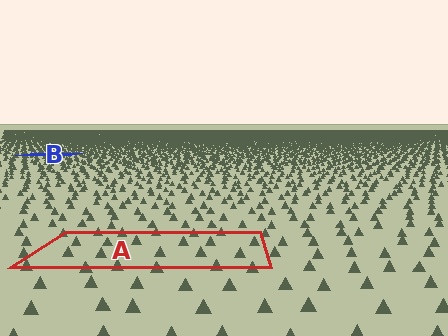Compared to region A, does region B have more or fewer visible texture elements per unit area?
Region B has more texture elements per unit area — they are packed more densely because it is farther away.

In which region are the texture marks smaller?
The texture marks are smaller in region B, because it is farther away.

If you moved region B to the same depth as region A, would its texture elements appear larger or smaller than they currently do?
They would appear larger. At a closer depth, the same texture elements are projected at a bigger on-screen size.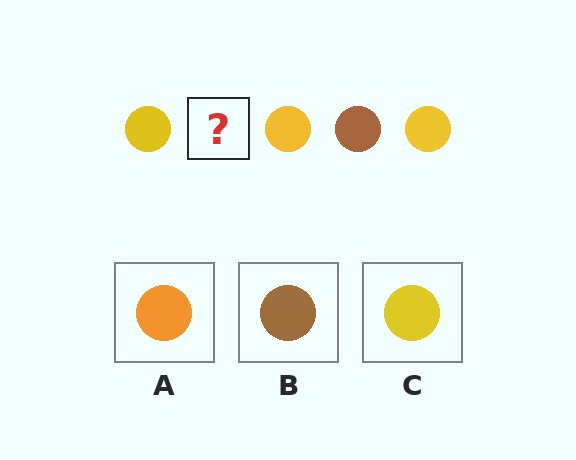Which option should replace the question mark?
Option B.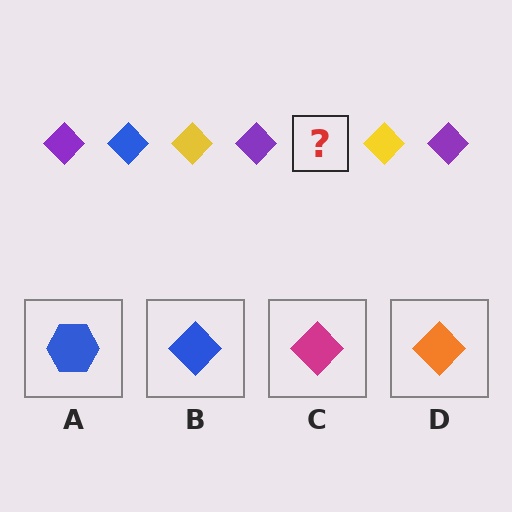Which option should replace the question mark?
Option B.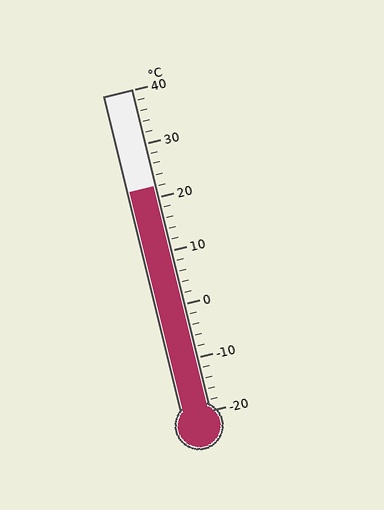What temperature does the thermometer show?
The thermometer shows approximately 22°C.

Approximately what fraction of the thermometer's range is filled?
The thermometer is filled to approximately 70% of its range.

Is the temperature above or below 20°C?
The temperature is above 20°C.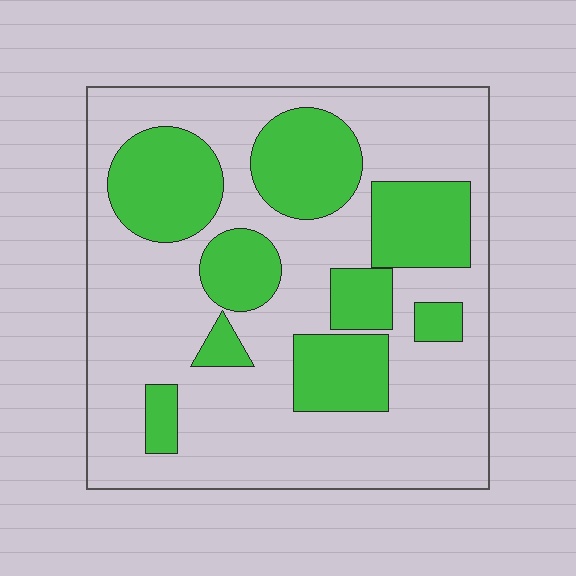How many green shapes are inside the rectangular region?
9.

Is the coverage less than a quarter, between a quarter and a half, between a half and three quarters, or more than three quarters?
Between a quarter and a half.